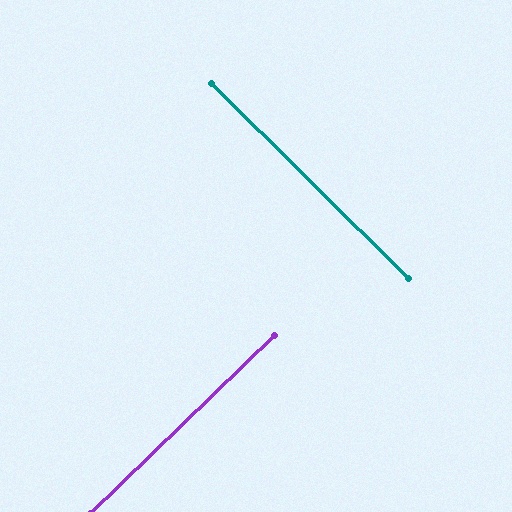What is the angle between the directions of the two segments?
Approximately 89 degrees.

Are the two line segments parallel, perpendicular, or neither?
Perpendicular — they meet at approximately 89°.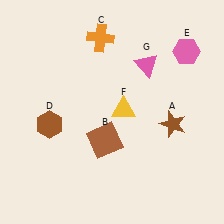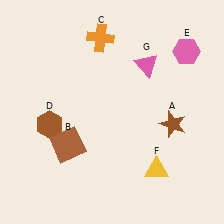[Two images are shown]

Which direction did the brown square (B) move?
The brown square (B) moved left.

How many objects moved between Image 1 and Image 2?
2 objects moved between the two images.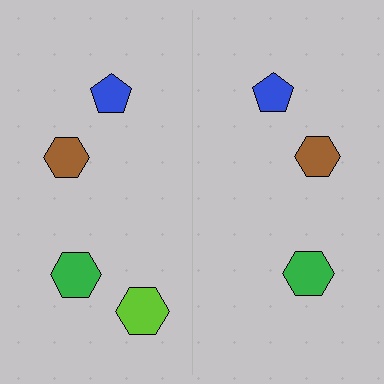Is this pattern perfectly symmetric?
No, the pattern is not perfectly symmetric. A lime hexagon is missing from the right side.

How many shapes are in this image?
There are 7 shapes in this image.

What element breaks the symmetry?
A lime hexagon is missing from the right side.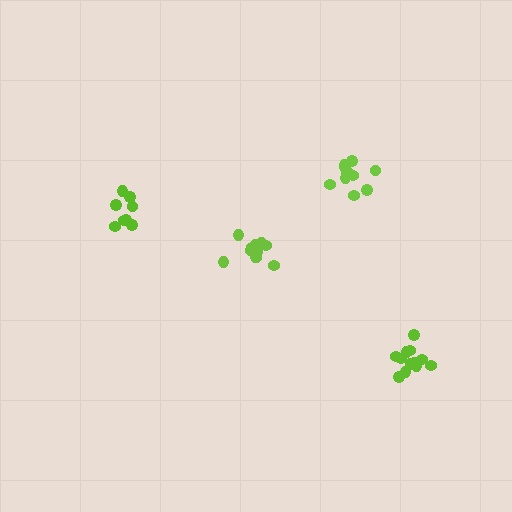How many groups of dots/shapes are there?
There are 4 groups.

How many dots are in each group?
Group 1: 12 dots, Group 2: 11 dots, Group 3: 8 dots, Group 4: 12 dots (43 total).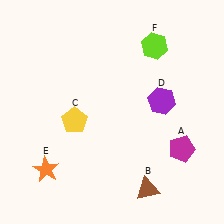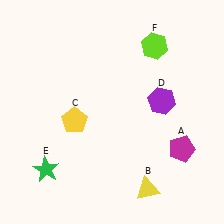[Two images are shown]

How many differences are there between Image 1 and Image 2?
There are 2 differences between the two images.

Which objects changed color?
B changed from brown to yellow. E changed from orange to green.